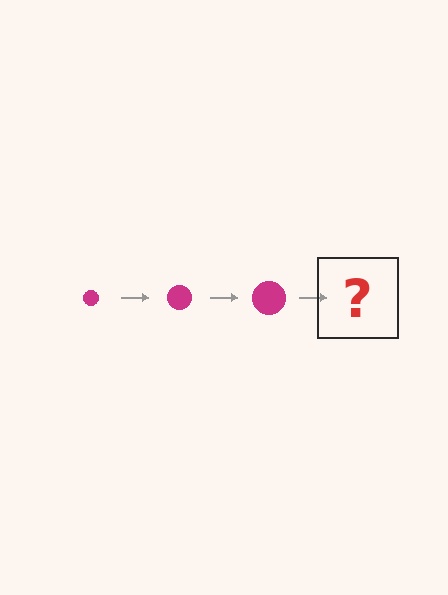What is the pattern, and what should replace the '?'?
The pattern is that the circle gets progressively larger each step. The '?' should be a magenta circle, larger than the previous one.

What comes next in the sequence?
The next element should be a magenta circle, larger than the previous one.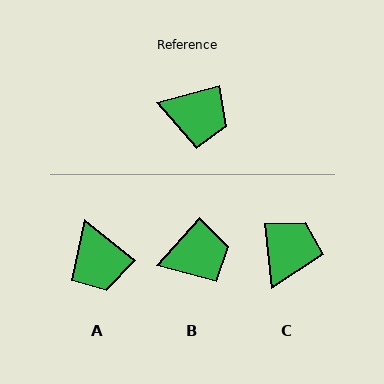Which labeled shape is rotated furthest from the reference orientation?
C, about 81 degrees away.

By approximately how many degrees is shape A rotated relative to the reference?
Approximately 53 degrees clockwise.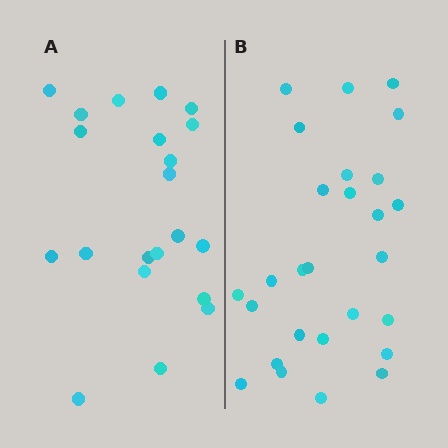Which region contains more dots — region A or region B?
Region B (the right region) has more dots.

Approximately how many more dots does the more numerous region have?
Region B has about 6 more dots than region A.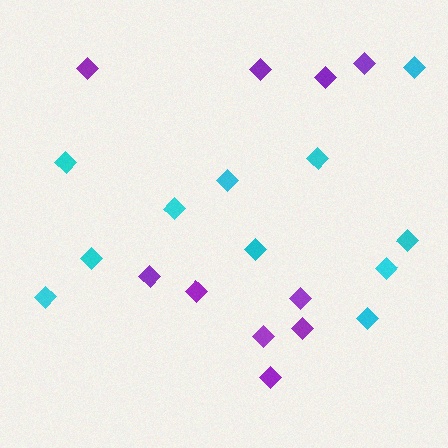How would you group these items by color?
There are 2 groups: one group of purple diamonds (10) and one group of cyan diamonds (11).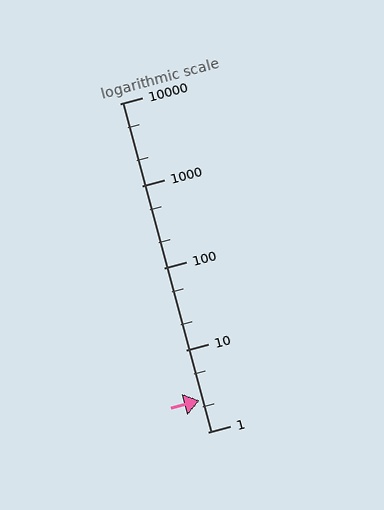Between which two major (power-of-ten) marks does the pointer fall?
The pointer is between 1 and 10.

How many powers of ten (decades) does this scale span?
The scale spans 4 decades, from 1 to 10000.